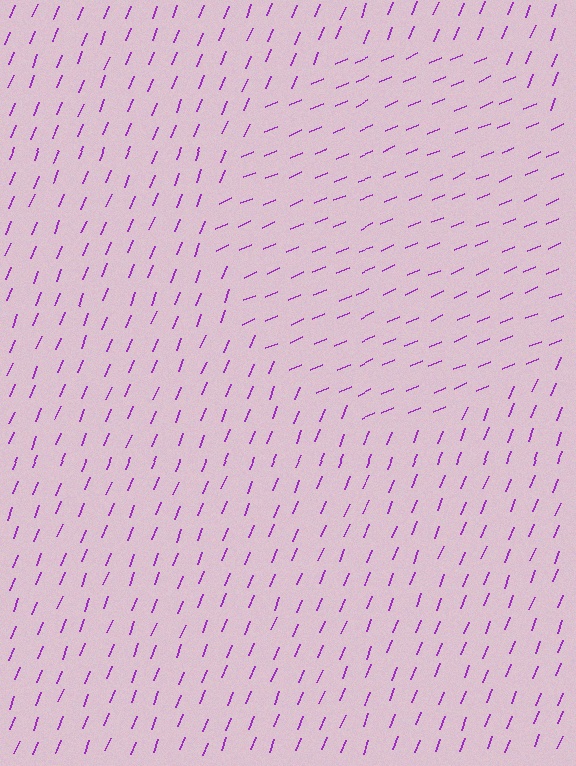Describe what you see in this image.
The image is filled with small purple line segments. A circle region in the image has lines oriented differently from the surrounding lines, creating a visible texture boundary.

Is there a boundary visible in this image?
Yes, there is a texture boundary formed by a change in line orientation.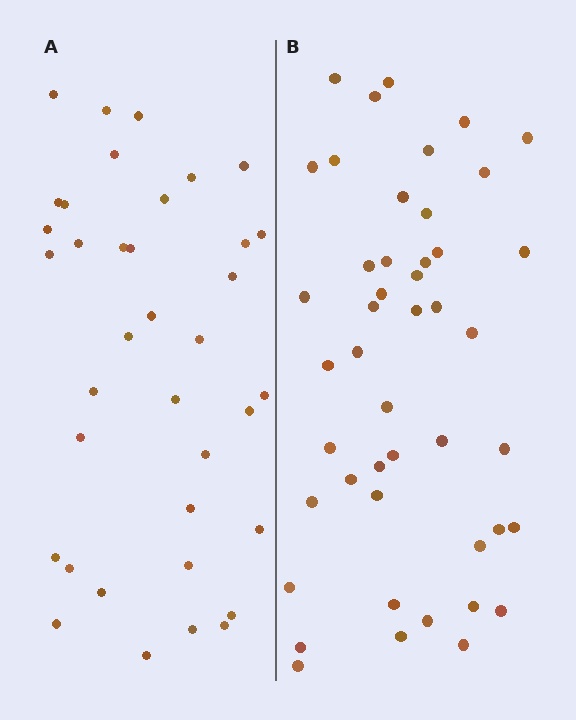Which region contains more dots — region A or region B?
Region B (the right region) has more dots.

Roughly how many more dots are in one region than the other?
Region B has roughly 8 or so more dots than region A.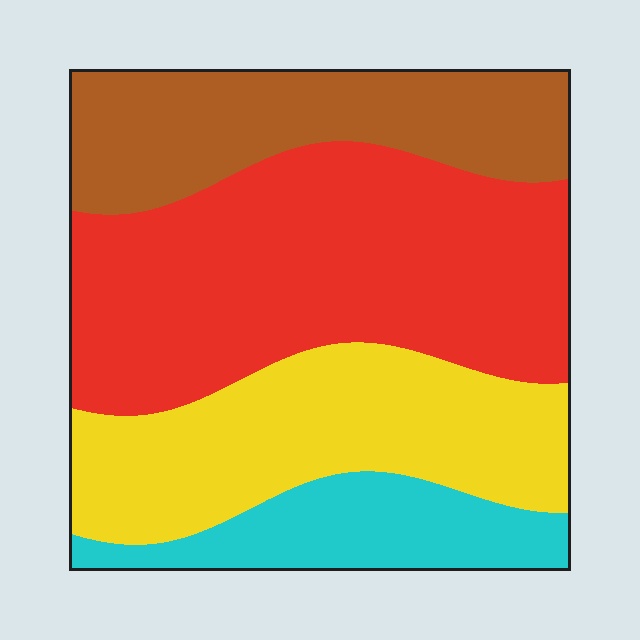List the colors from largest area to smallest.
From largest to smallest: red, yellow, brown, cyan.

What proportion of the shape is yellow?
Yellow covers roughly 25% of the shape.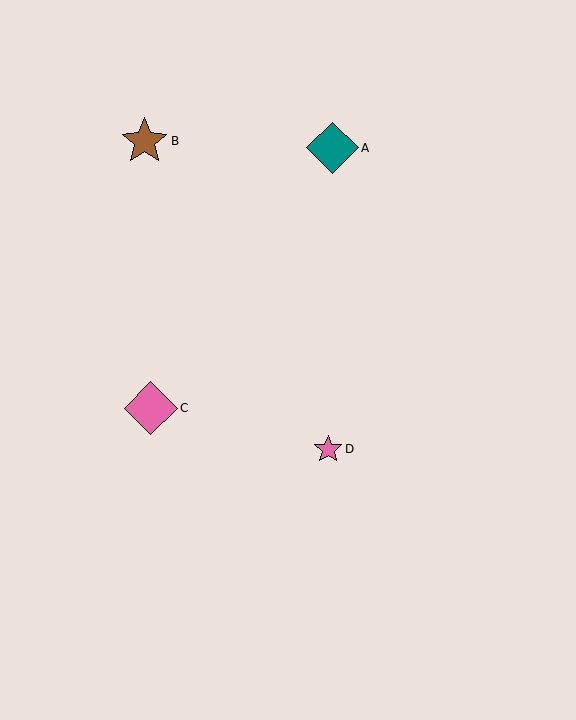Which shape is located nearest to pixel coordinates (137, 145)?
The brown star (labeled B) at (145, 141) is nearest to that location.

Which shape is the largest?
The pink diamond (labeled C) is the largest.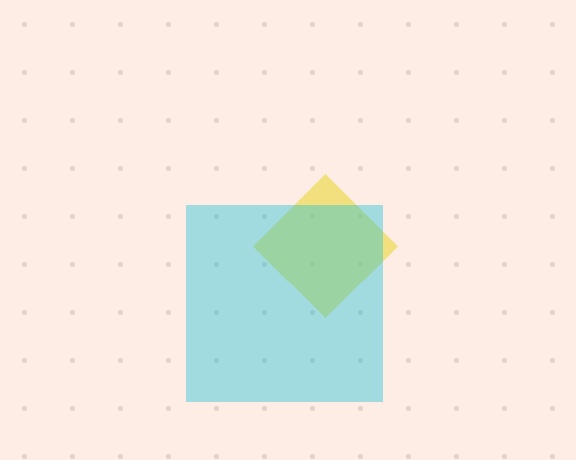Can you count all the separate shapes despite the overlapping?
Yes, there are 2 separate shapes.